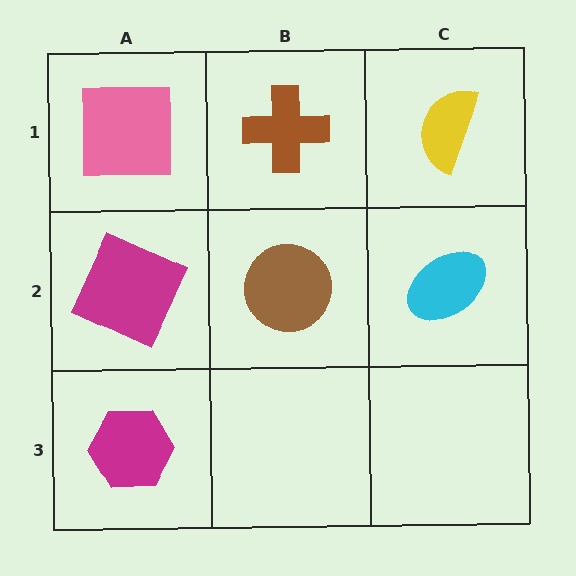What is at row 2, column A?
A magenta square.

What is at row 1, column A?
A pink square.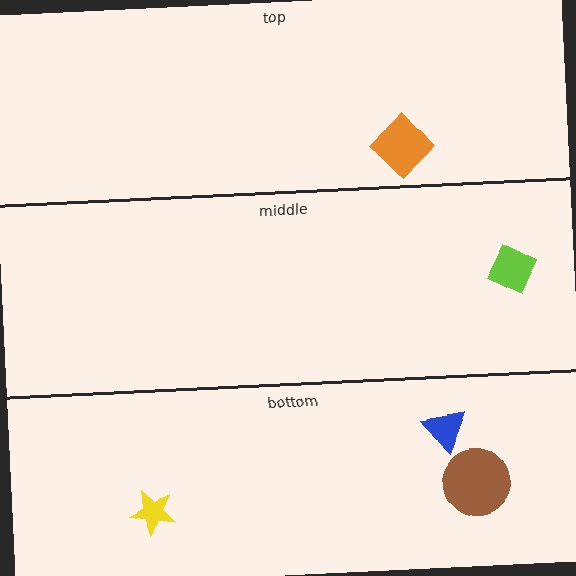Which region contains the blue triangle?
The bottom region.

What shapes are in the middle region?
The lime diamond.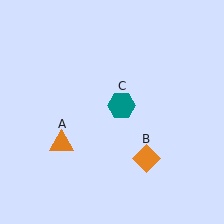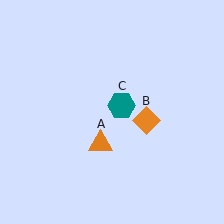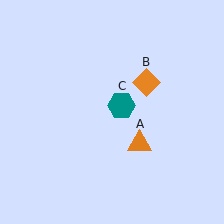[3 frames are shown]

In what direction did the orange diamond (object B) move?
The orange diamond (object B) moved up.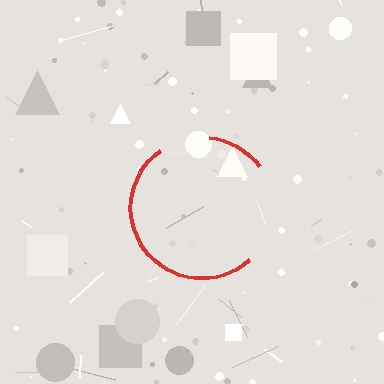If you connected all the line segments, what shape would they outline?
They would outline a circle.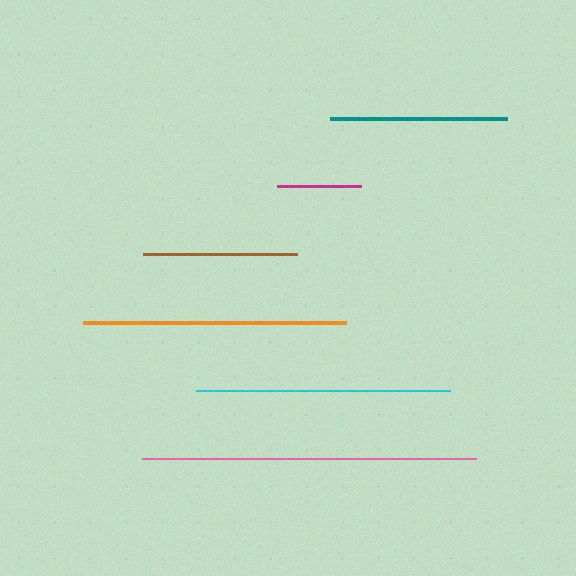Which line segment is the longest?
The pink line is the longest at approximately 335 pixels.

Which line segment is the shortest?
The magenta line is the shortest at approximately 84 pixels.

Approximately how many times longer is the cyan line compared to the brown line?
The cyan line is approximately 1.7 times the length of the brown line.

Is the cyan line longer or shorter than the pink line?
The pink line is longer than the cyan line.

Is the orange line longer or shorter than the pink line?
The pink line is longer than the orange line.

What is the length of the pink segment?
The pink segment is approximately 335 pixels long.